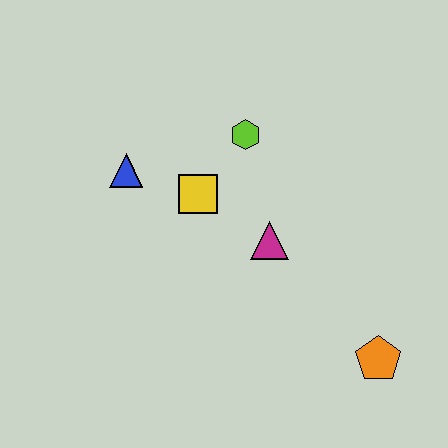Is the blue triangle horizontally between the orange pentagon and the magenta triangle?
No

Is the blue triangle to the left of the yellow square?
Yes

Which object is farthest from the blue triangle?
The orange pentagon is farthest from the blue triangle.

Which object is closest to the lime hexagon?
The yellow square is closest to the lime hexagon.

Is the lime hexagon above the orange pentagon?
Yes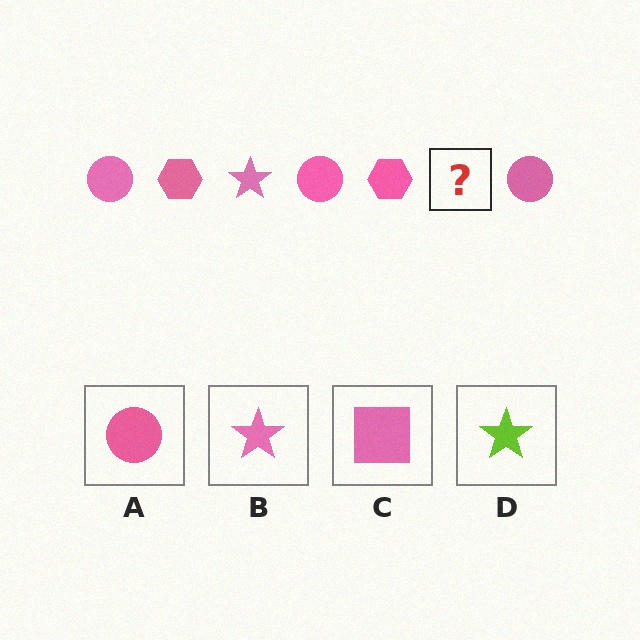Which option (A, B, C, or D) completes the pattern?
B.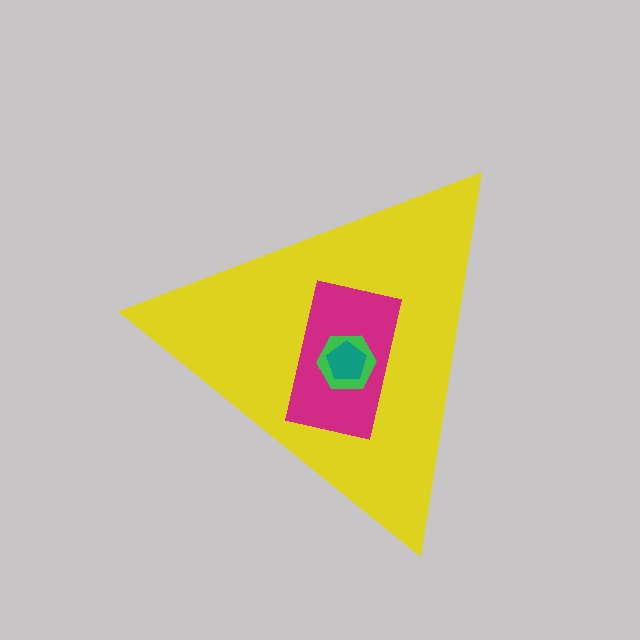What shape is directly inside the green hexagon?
The teal pentagon.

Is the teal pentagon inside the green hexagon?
Yes.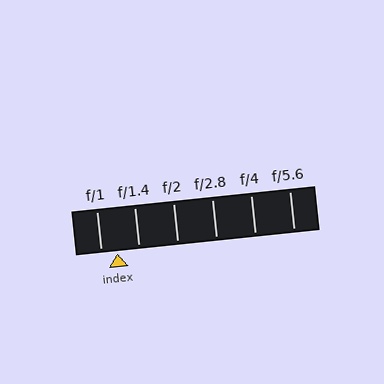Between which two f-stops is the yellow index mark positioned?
The index mark is between f/1 and f/1.4.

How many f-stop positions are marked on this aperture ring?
There are 6 f-stop positions marked.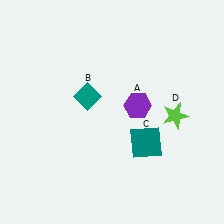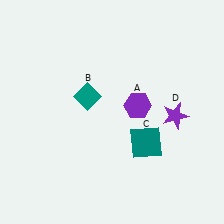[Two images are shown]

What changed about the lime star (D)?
In Image 1, D is lime. In Image 2, it changed to purple.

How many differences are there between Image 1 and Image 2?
There is 1 difference between the two images.